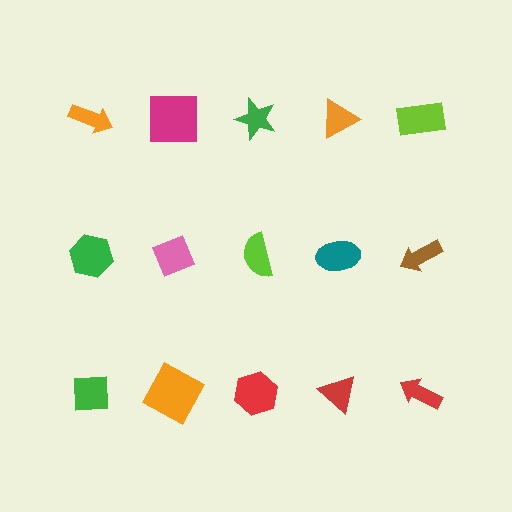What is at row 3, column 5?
A red arrow.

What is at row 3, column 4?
A red triangle.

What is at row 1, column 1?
An orange arrow.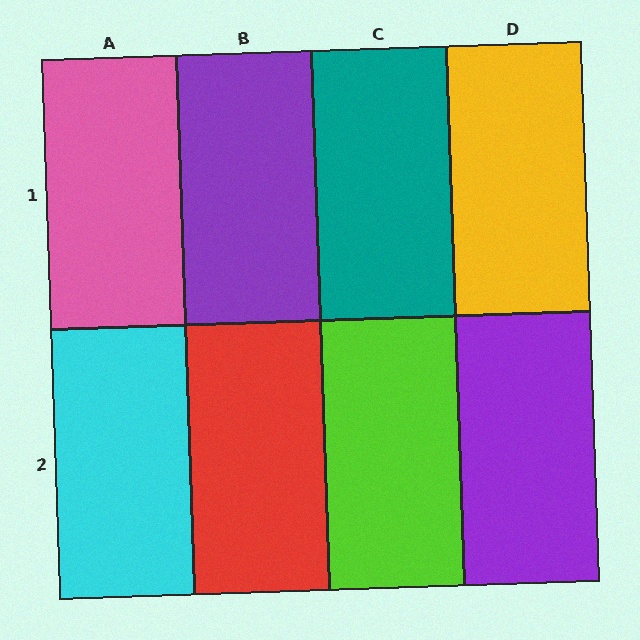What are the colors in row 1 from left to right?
Pink, purple, teal, yellow.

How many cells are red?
1 cell is red.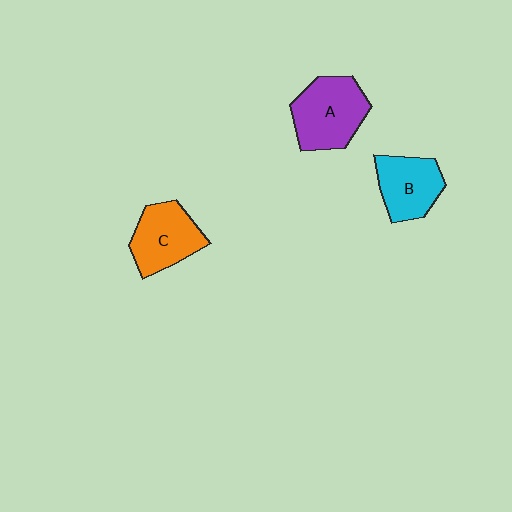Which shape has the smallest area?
Shape B (cyan).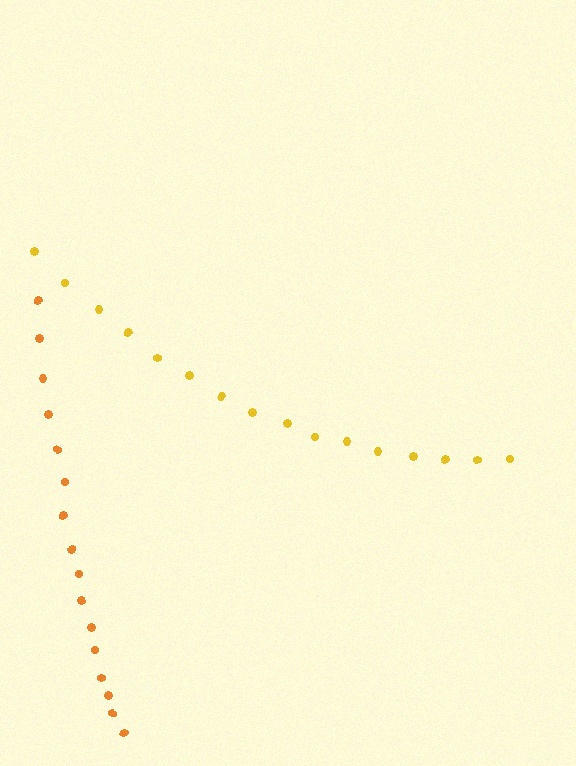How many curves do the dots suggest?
There are 2 distinct paths.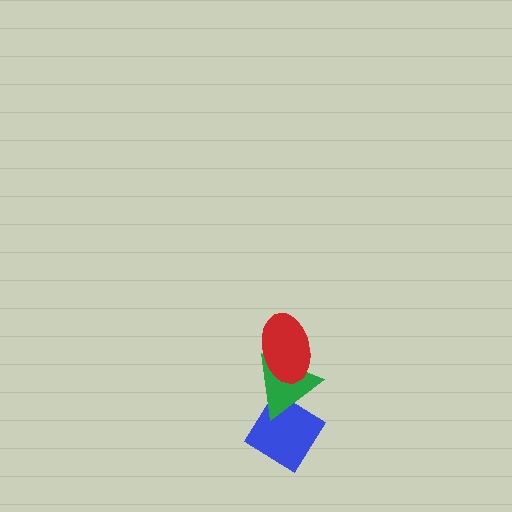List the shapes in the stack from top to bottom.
From top to bottom: the red ellipse, the green triangle, the blue diamond.